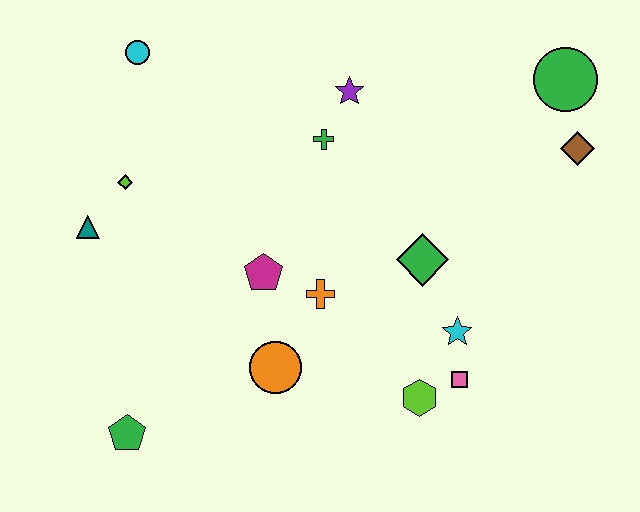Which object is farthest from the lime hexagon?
The cyan circle is farthest from the lime hexagon.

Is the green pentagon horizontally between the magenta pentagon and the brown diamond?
No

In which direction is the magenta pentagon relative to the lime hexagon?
The magenta pentagon is to the left of the lime hexagon.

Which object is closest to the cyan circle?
The lime diamond is closest to the cyan circle.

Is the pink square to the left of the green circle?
Yes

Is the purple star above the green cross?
Yes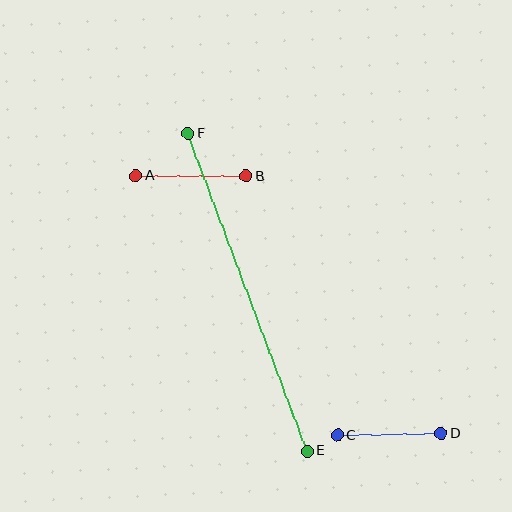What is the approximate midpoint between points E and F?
The midpoint is at approximately (247, 293) pixels.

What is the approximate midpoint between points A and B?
The midpoint is at approximately (191, 176) pixels.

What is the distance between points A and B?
The distance is approximately 110 pixels.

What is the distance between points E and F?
The distance is approximately 339 pixels.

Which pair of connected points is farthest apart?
Points E and F are farthest apart.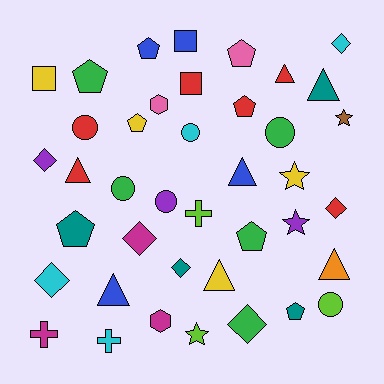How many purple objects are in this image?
There are 3 purple objects.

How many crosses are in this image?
There are 3 crosses.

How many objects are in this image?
There are 40 objects.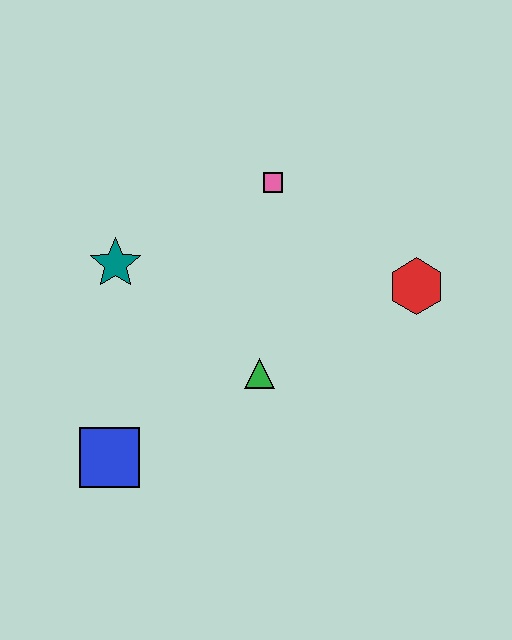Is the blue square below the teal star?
Yes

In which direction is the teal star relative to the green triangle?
The teal star is to the left of the green triangle.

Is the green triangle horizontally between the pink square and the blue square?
Yes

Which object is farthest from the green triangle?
The pink square is farthest from the green triangle.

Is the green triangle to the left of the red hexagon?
Yes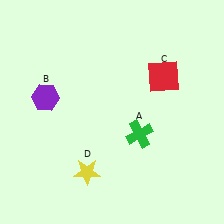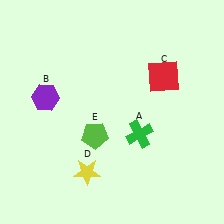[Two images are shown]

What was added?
A lime pentagon (E) was added in Image 2.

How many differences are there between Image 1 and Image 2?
There is 1 difference between the two images.